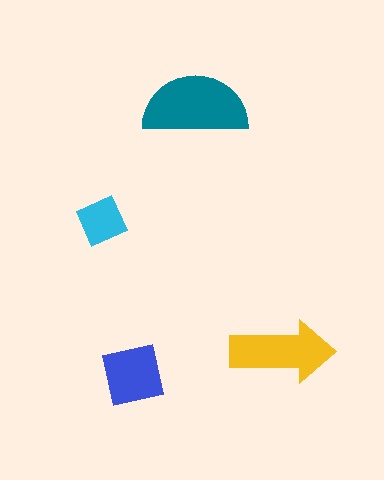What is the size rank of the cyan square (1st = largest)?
4th.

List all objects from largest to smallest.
The teal semicircle, the yellow arrow, the blue square, the cyan square.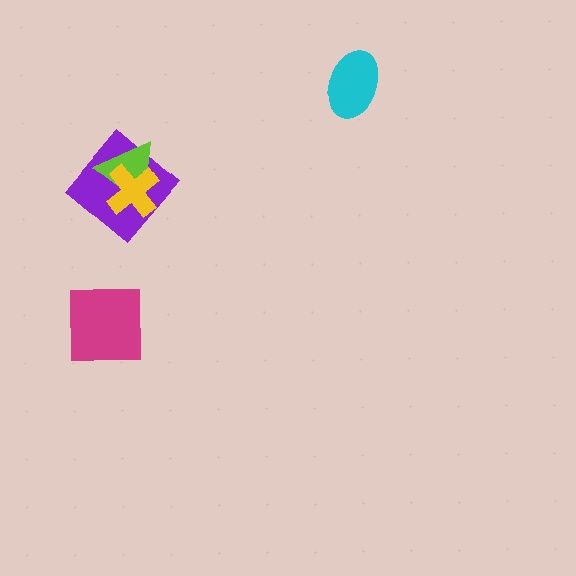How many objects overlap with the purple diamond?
2 objects overlap with the purple diamond.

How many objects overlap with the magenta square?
0 objects overlap with the magenta square.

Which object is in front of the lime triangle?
The yellow cross is in front of the lime triangle.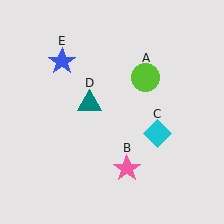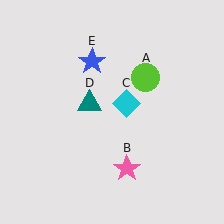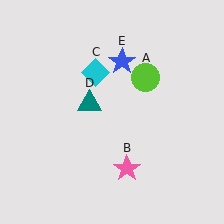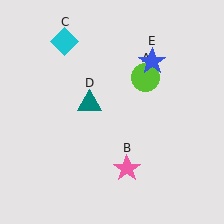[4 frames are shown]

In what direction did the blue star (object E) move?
The blue star (object E) moved right.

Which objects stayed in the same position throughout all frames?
Lime circle (object A) and pink star (object B) and teal triangle (object D) remained stationary.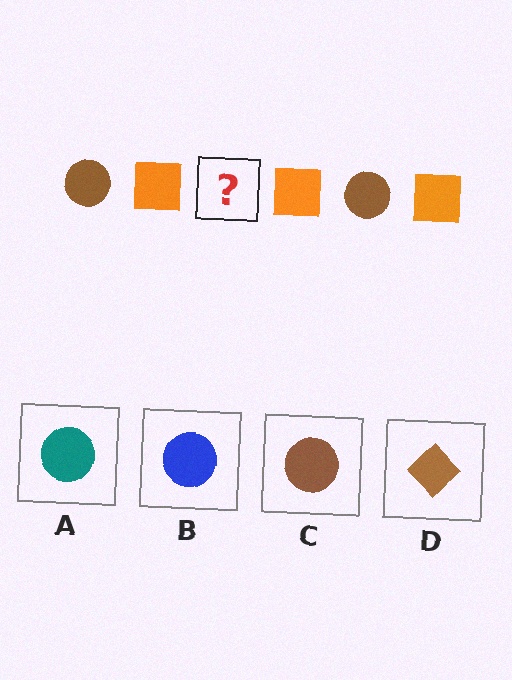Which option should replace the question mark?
Option C.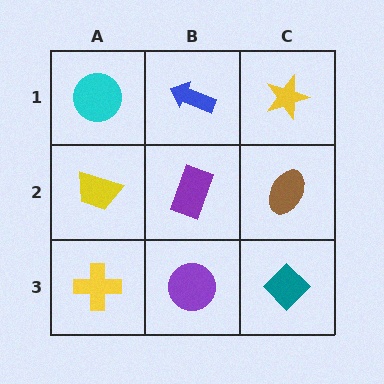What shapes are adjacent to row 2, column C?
A yellow star (row 1, column C), a teal diamond (row 3, column C), a purple rectangle (row 2, column B).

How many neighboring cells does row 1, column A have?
2.